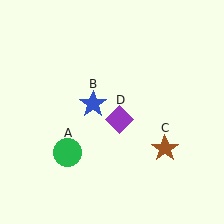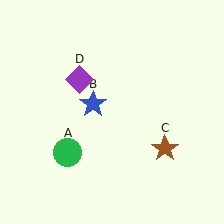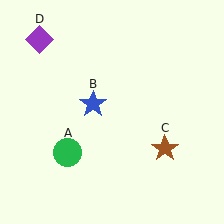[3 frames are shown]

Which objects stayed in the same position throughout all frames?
Green circle (object A) and blue star (object B) and brown star (object C) remained stationary.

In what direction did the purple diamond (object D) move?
The purple diamond (object D) moved up and to the left.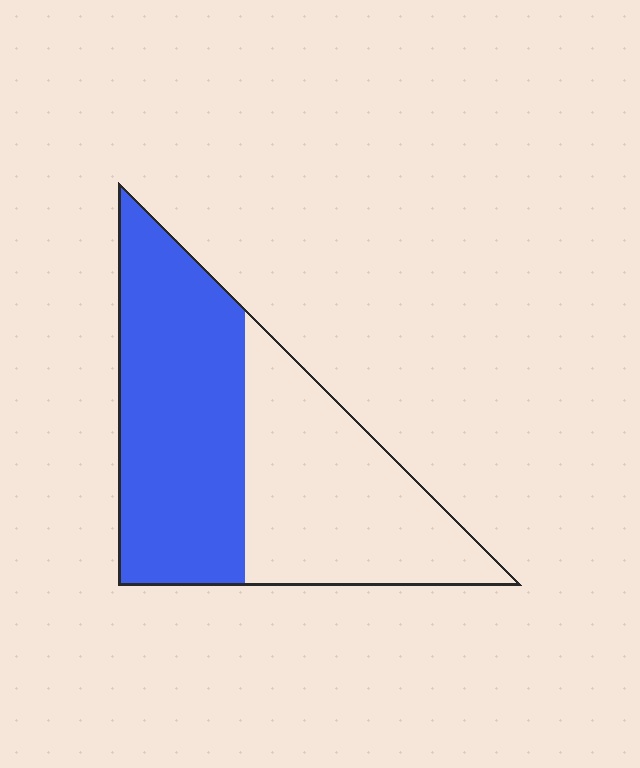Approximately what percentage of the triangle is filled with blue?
Approximately 55%.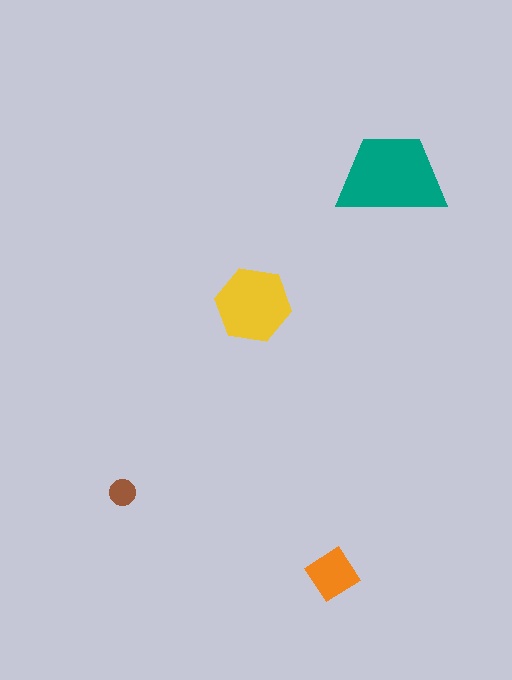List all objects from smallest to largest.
The brown circle, the orange diamond, the yellow hexagon, the teal trapezoid.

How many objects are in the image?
There are 4 objects in the image.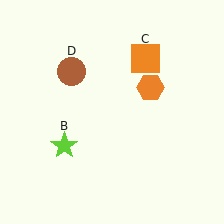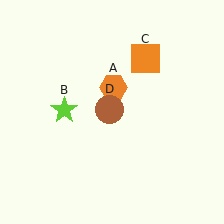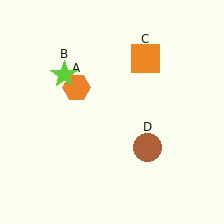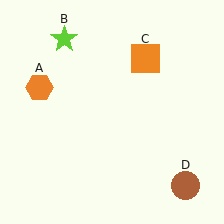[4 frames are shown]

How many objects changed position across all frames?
3 objects changed position: orange hexagon (object A), lime star (object B), brown circle (object D).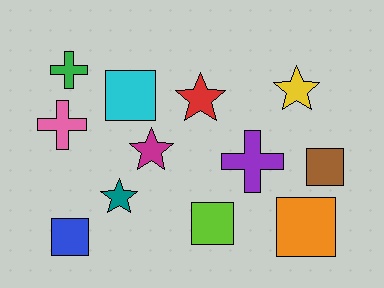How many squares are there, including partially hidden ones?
There are 5 squares.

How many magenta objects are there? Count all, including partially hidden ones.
There is 1 magenta object.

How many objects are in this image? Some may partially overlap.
There are 12 objects.